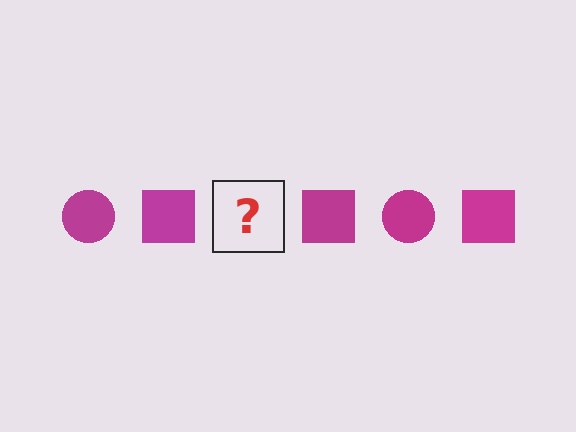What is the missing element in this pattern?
The missing element is a magenta circle.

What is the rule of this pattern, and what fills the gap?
The rule is that the pattern cycles through circle, square shapes in magenta. The gap should be filled with a magenta circle.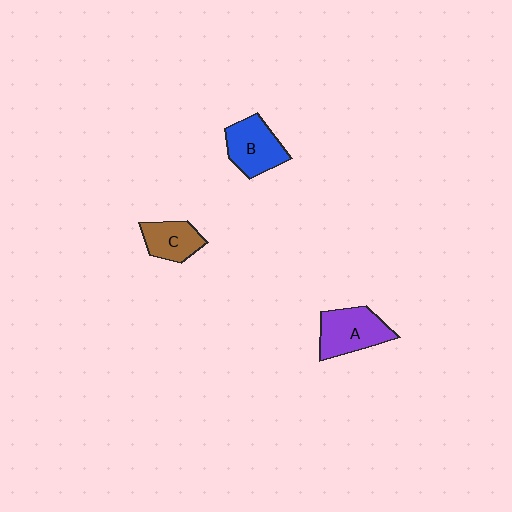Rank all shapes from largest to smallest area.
From largest to smallest: A (purple), B (blue), C (brown).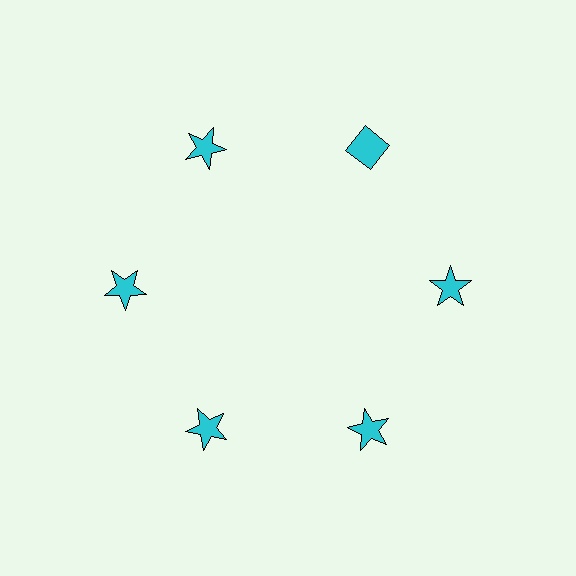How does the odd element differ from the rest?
It has a different shape: diamond instead of star.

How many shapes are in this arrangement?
There are 6 shapes arranged in a ring pattern.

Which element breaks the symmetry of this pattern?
The cyan diamond at roughly the 1 o'clock position breaks the symmetry. All other shapes are cyan stars.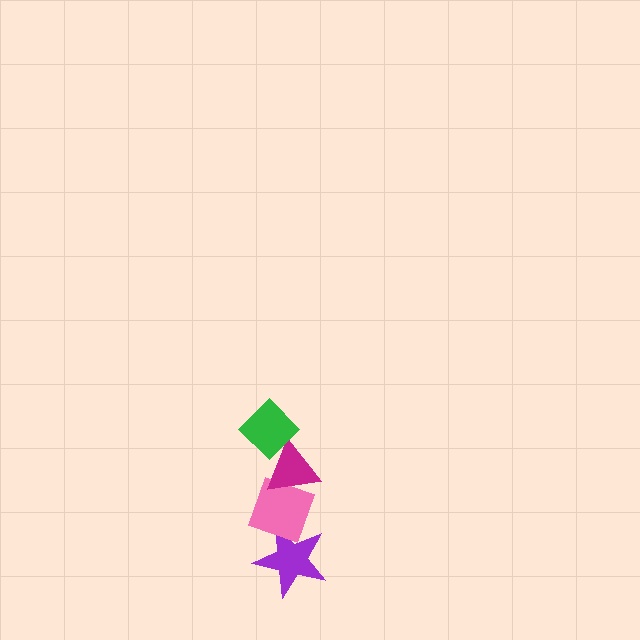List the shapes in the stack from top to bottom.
From top to bottom: the green diamond, the magenta triangle, the pink diamond, the purple star.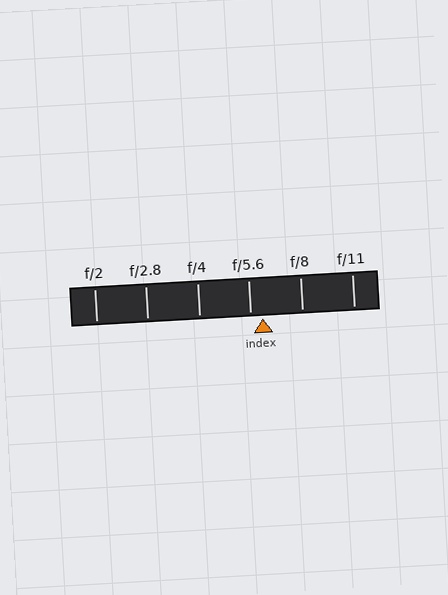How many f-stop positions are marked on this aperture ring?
There are 6 f-stop positions marked.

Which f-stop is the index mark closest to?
The index mark is closest to f/5.6.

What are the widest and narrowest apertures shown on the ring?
The widest aperture shown is f/2 and the narrowest is f/11.